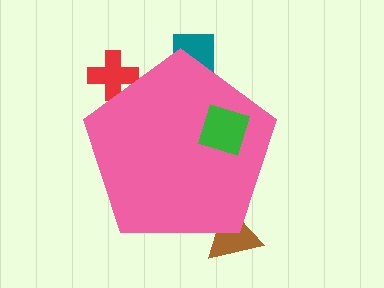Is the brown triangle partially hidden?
Yes, the brown triangle is partially hidden behind the pink pentagon.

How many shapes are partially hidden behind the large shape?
3 shapes are partially hidden.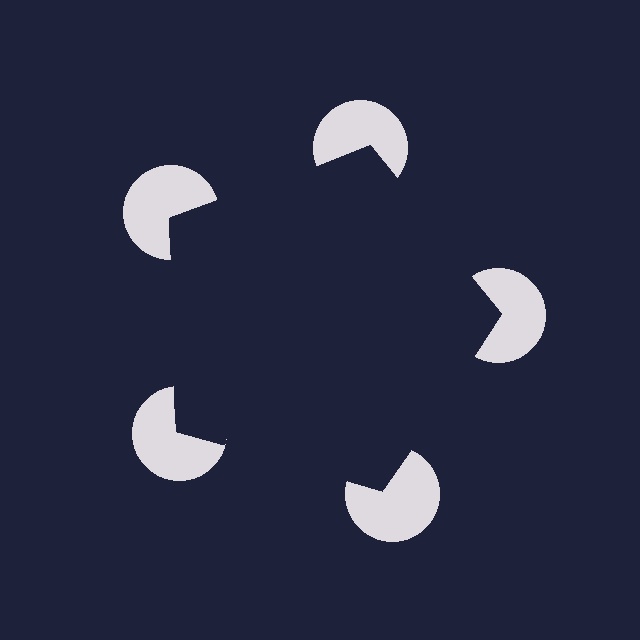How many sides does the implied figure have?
5 sides.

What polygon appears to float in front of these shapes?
An illusory pentagon — its edges are inferred from the aligned wedge cuts in the pac-man discs, not physically drawn.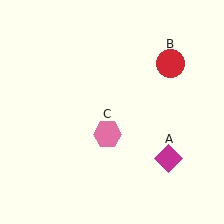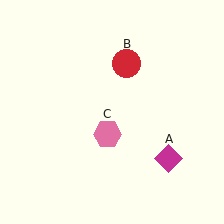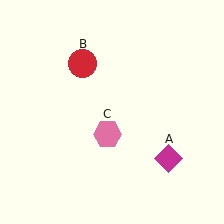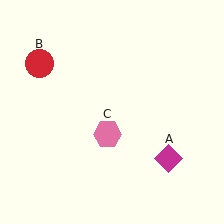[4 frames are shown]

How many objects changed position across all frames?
1 object changed position: red circle (object B).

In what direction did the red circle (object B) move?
The red circle (object B) moved left.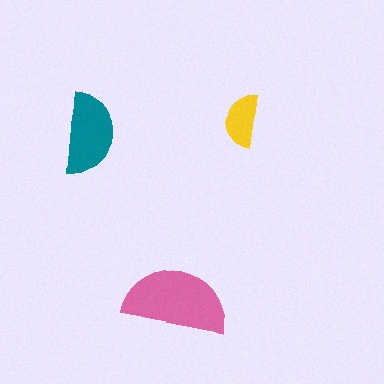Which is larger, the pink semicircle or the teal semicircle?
The pink one.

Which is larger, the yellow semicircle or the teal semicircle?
The teal one.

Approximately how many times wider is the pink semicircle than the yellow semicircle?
About 2 times wider.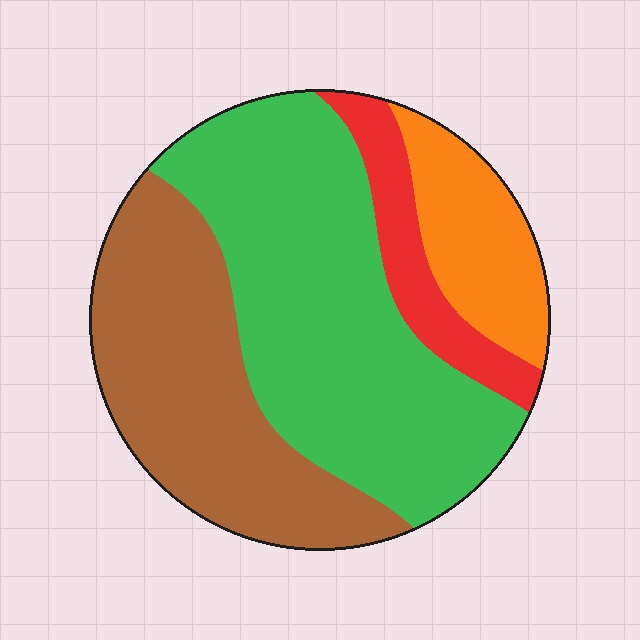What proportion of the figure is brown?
Brown takes up about one third (1/3) of the figure.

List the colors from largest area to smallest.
From largest to smallest: green, brown, orange, red.